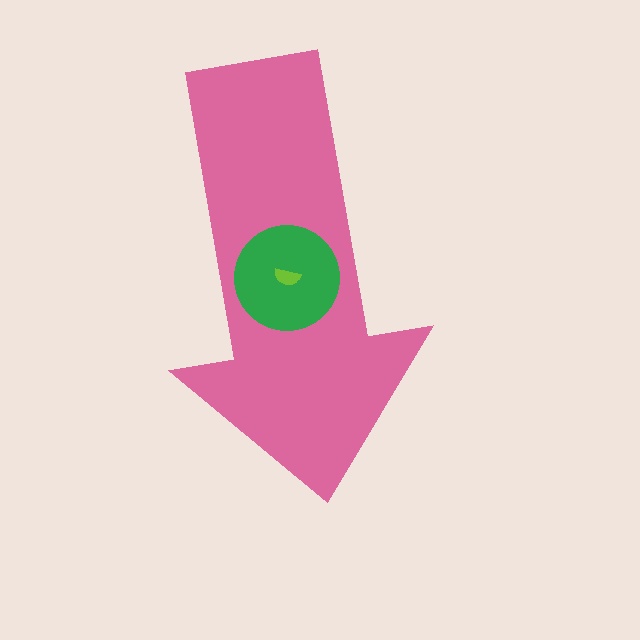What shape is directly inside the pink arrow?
The green circle.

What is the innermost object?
The lime semicircle.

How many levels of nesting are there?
3.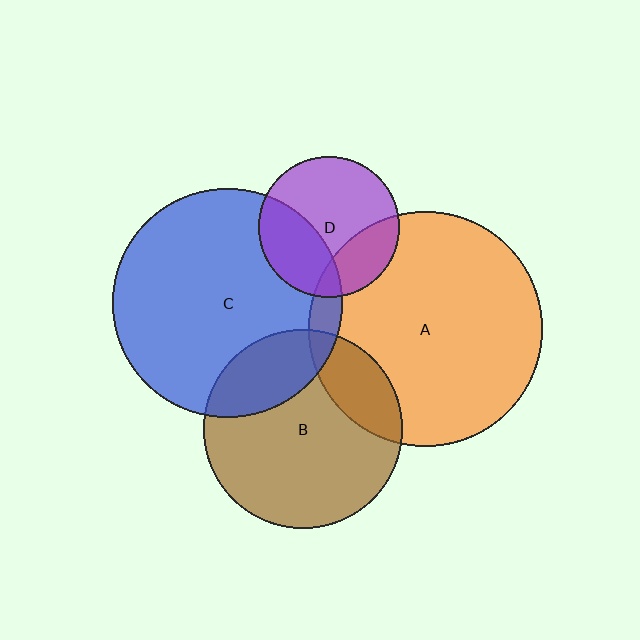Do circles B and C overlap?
Yes.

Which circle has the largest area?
Circle A (orange).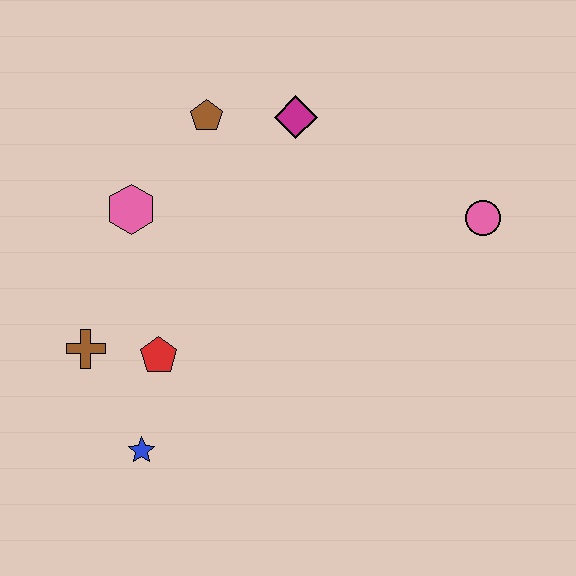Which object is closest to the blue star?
The red pentagon is closest to the blue star.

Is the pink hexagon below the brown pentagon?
Yes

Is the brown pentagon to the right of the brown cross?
Yes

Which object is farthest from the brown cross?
The pink circle is farthest from the brown cross.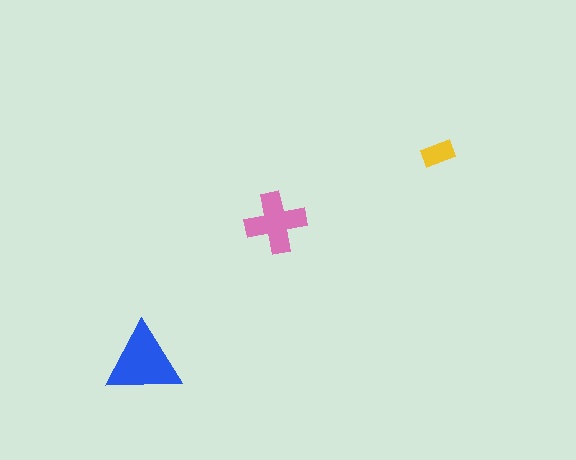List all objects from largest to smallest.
The blue triangle, the pink cross, the yellow rectangle.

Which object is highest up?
The yellow rectangle is topmost.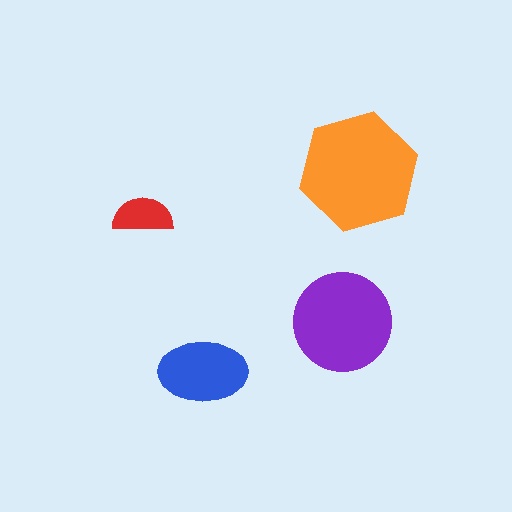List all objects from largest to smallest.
The orange hexagon, the purple circle, the blue ellipse, the red semicircle.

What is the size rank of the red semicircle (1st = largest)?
4th.